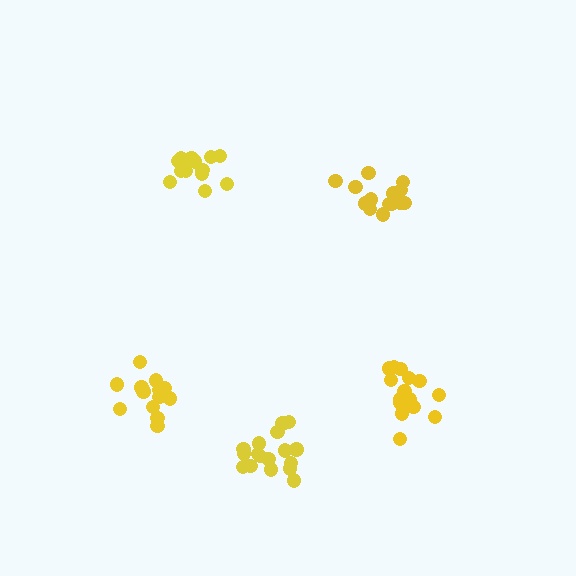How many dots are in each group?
Group 1: 16 dots, Group 2: 14 dots, Group 3: 13 dots, Group 4: 18 dots, Group 5: 14 dots (75 total).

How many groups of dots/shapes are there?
There are 5 groups.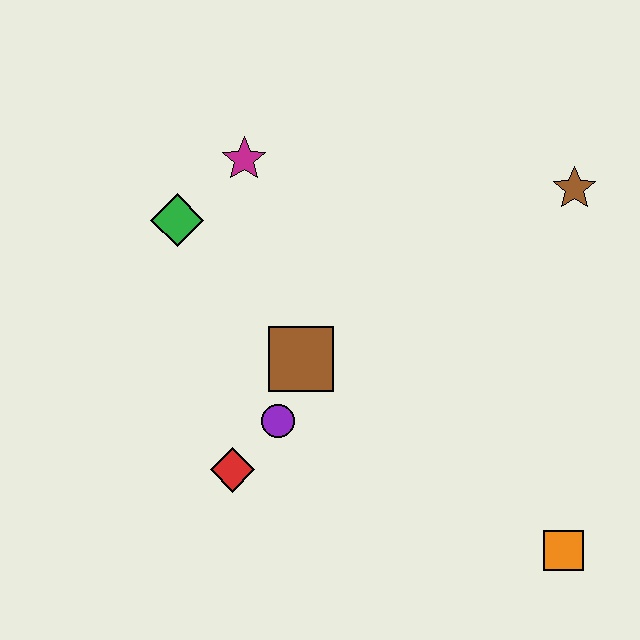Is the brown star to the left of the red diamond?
No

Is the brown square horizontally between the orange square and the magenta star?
Yes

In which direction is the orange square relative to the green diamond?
The orange square is to the right of the green diamond.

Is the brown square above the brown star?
No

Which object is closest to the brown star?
The brown square is closest to the brown star.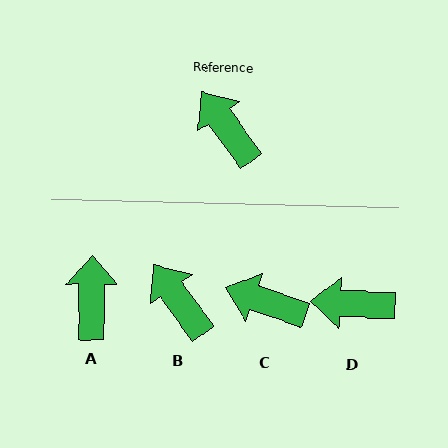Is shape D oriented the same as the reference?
No, it is off by about 52 degrees.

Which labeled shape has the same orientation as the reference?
B.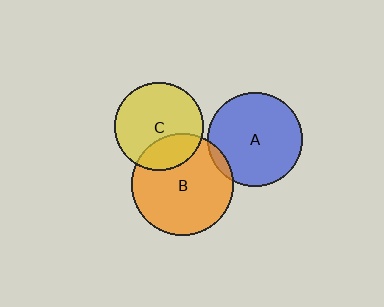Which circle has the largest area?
Circle B (orange).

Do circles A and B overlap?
Yes.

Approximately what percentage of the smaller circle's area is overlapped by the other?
Approximately 5%.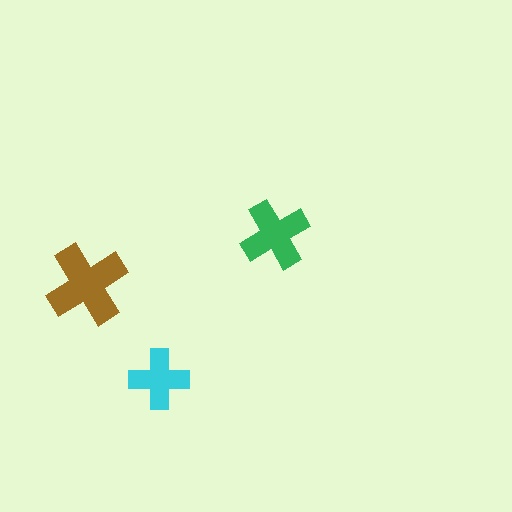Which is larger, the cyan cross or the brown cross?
The brown one.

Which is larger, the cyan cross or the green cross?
The green one.